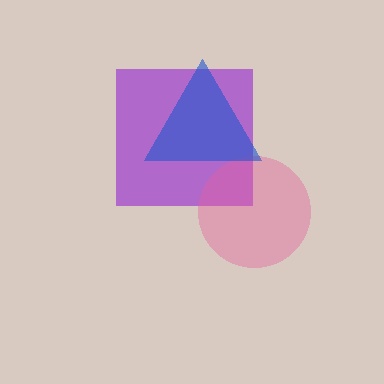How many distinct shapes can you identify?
There are 3 distinct shapes: a purple square, a pink circle, a blue triangle.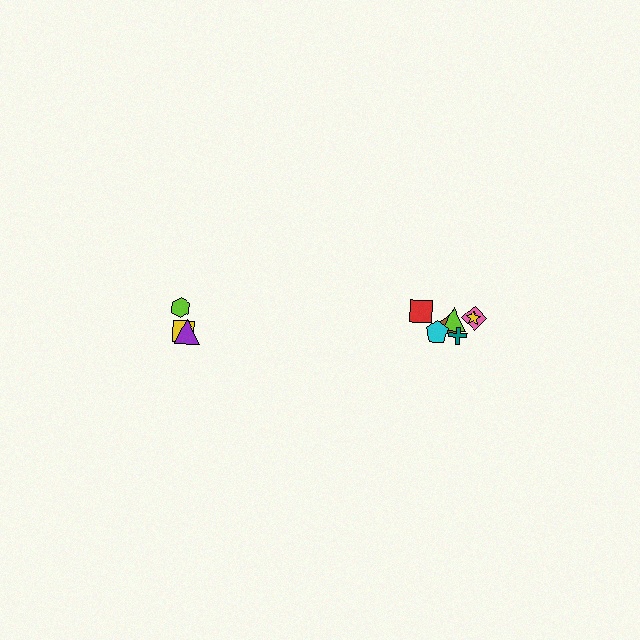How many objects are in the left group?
There are 3 objects.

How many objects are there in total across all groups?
There are 10 objects.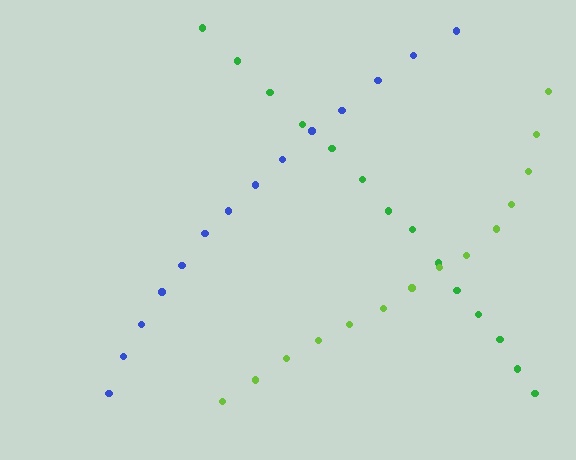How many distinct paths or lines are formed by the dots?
There are 3 distinct paths.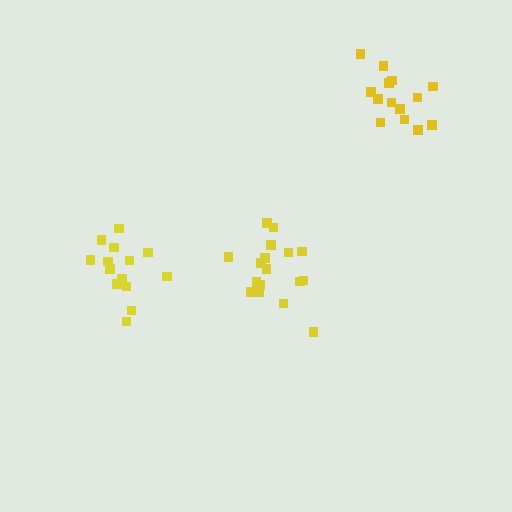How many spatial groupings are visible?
There are 3 spatial groupings.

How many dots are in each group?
Group 1: 17 dots, Group 2: 14 dots, Group 3: 14 dots (45 total).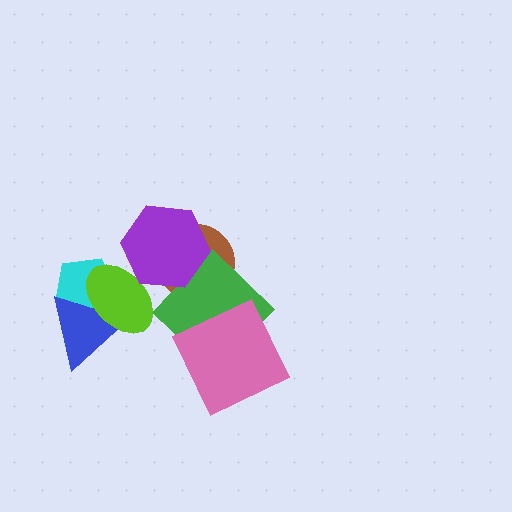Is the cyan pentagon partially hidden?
Yes, it is partially covered by another shape.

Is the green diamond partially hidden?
Yes, it is partially covered by another shape.